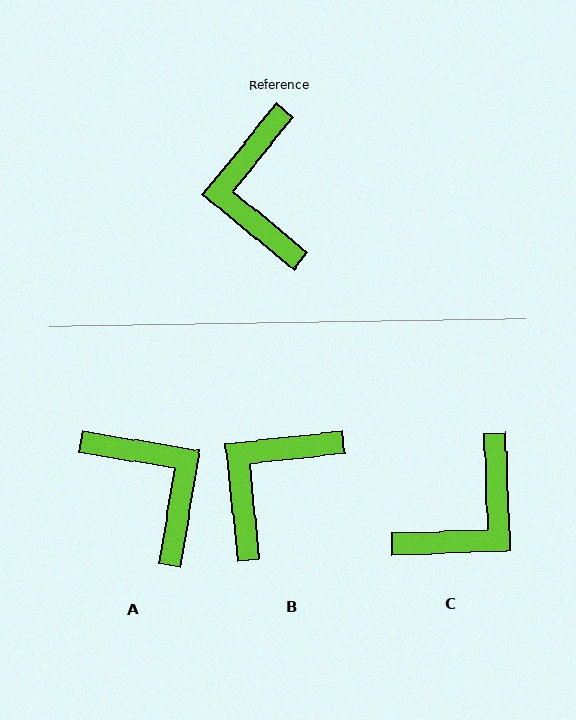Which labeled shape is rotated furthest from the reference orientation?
A, about 150 degrees away.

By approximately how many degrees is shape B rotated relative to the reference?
Approximately 45 degrees clockwise.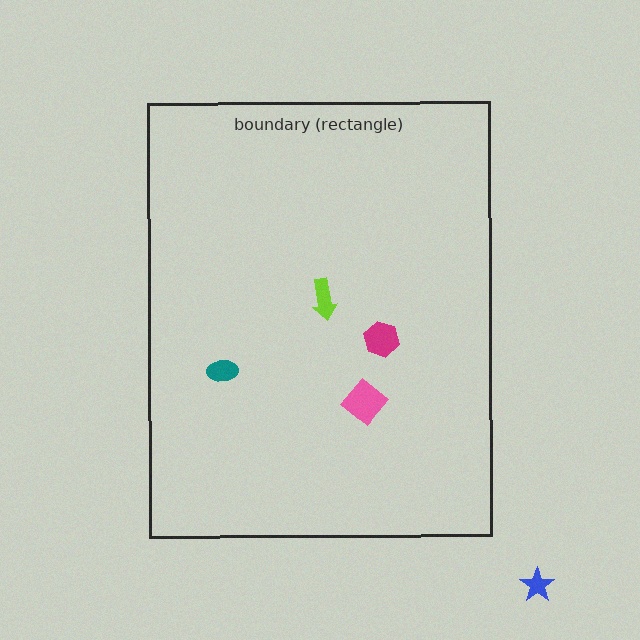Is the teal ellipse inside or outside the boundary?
Inside.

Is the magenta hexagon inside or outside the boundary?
Inside.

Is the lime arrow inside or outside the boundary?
Inside.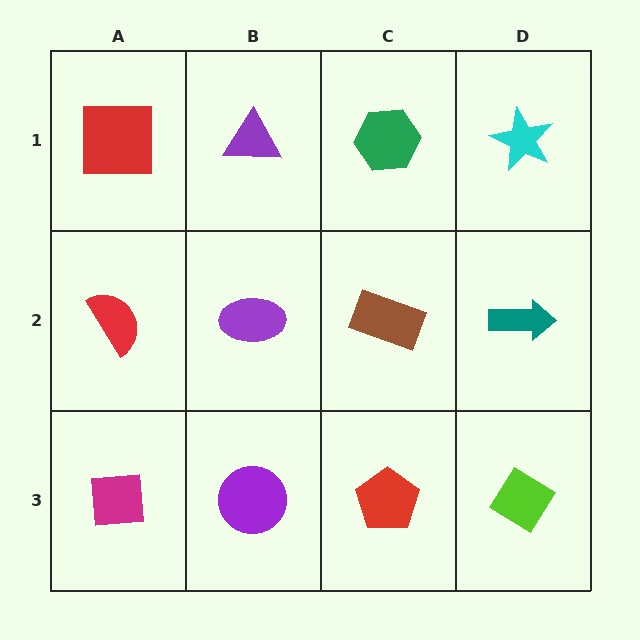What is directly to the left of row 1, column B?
A red square.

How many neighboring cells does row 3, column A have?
2.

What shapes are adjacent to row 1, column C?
A brown rectangle (row 2, column C), a purple triangle (row 1, column B), a cyan star (row 1, column D).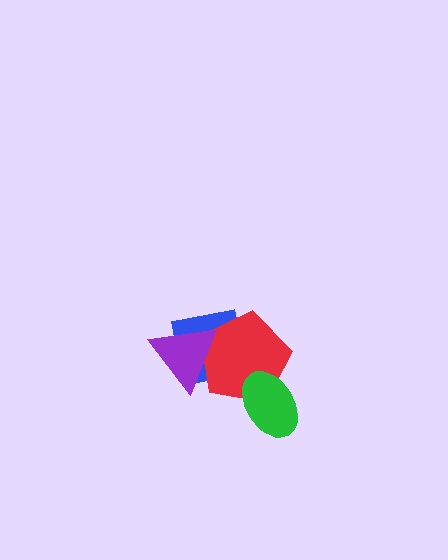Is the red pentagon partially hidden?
Yes, it is partially covered by another shape.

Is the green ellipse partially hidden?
No, no other shape covers it.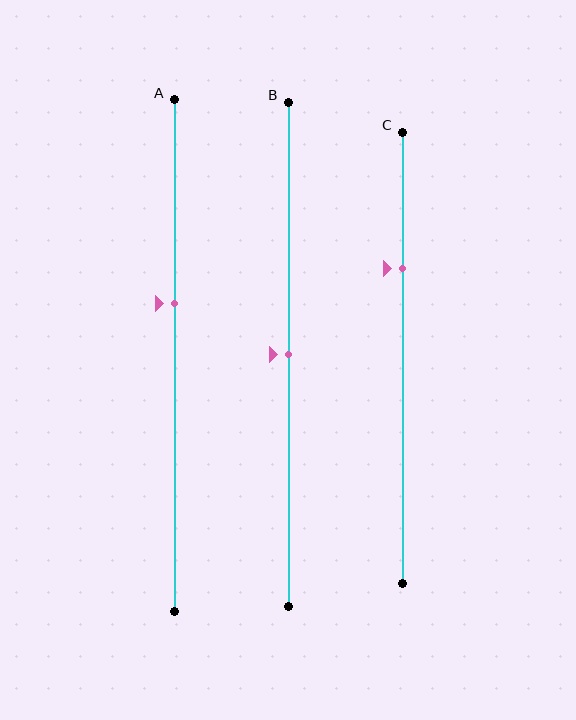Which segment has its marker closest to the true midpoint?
Segment B has its marker closest to the true midpoint.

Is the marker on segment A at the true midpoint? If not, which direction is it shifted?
No, the marker on segment A is shifted upward by about 10% of the segment length.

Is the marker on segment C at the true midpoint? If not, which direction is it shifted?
No, the marker on segment C is shifted upward by about 20% of the segment length.